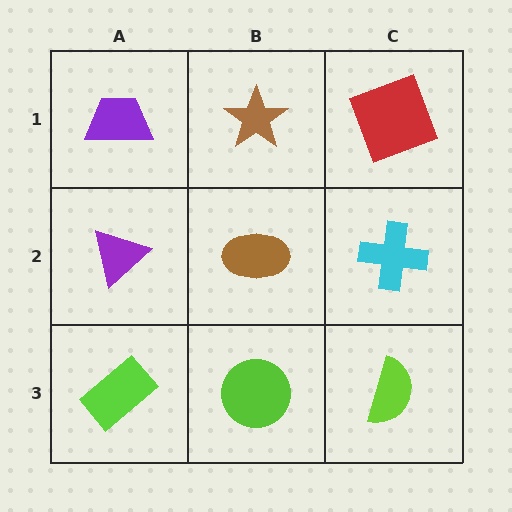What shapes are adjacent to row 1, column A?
A purple triangle (row 2, column A), a brown star (row 1, column B).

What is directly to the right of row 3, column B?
A lime semicircle.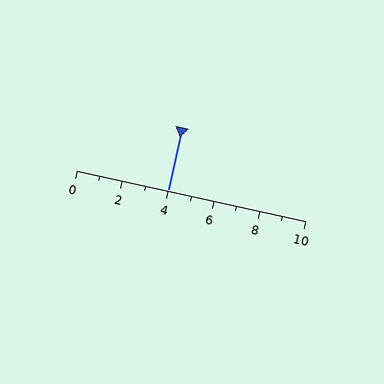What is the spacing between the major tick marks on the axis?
The major ticks are spaced 2 apart.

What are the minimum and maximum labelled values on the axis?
The axis runs from 0 to 10.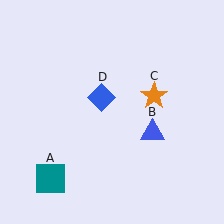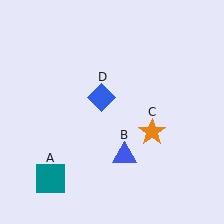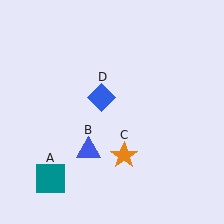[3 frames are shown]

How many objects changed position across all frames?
2 objects changed position: blue triangle (object B), orange star (object C).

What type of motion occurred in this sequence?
The blue triangle (object B), orange star (object C) rotated clockwise around the center of the scene.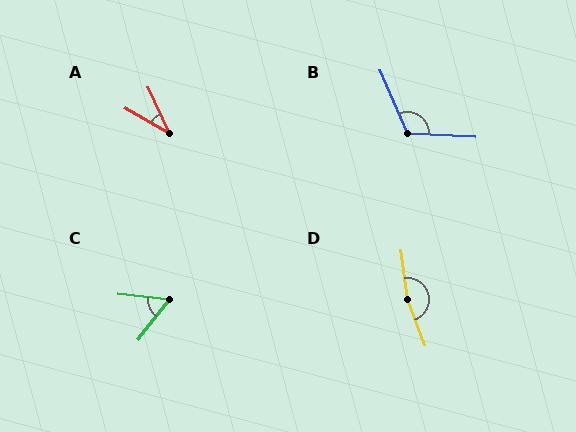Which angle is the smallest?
A, at approximately 35 degrees.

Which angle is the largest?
D, at approximately 167 degrees.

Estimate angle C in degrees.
Approximately 59 degrees.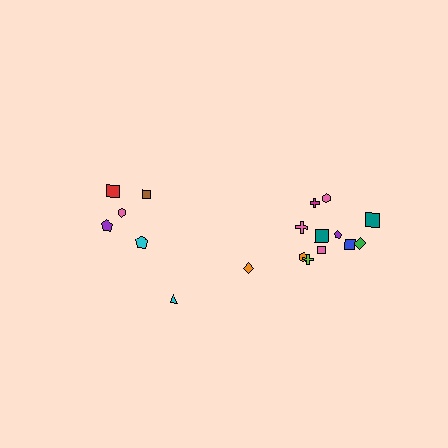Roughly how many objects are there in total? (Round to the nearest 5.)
Roughly 20 objects in total.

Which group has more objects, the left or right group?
The right group.